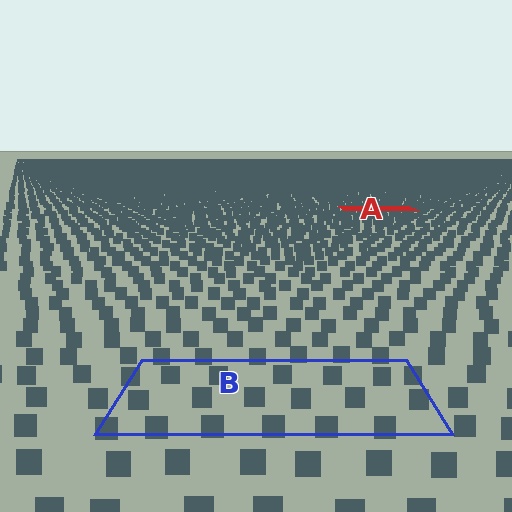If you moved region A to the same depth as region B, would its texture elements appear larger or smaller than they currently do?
They would appear larger. At a closer depth, the same texture elements are projected at a bigger on-screen size.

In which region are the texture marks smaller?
The texture marks are smaller in region A, because it is farther away.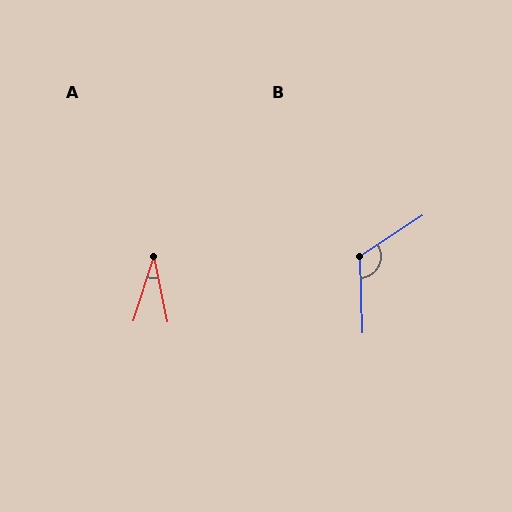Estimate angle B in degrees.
Approximately 121 degrees.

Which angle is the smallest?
A, at approximately 29 degrees.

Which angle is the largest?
B, at approximately 121 degrees.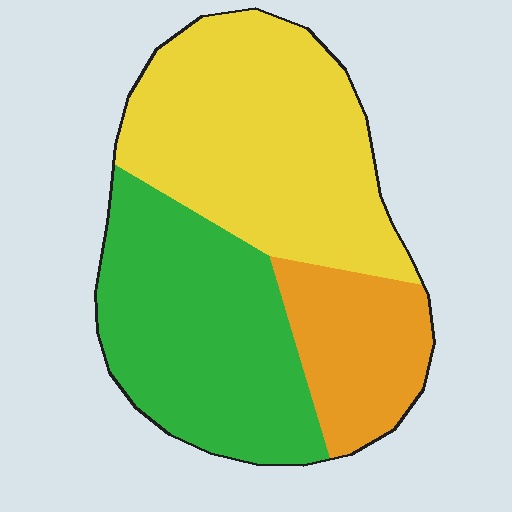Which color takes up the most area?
Yellow, at roughly 45%.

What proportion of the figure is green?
Green covers 38% of the figure.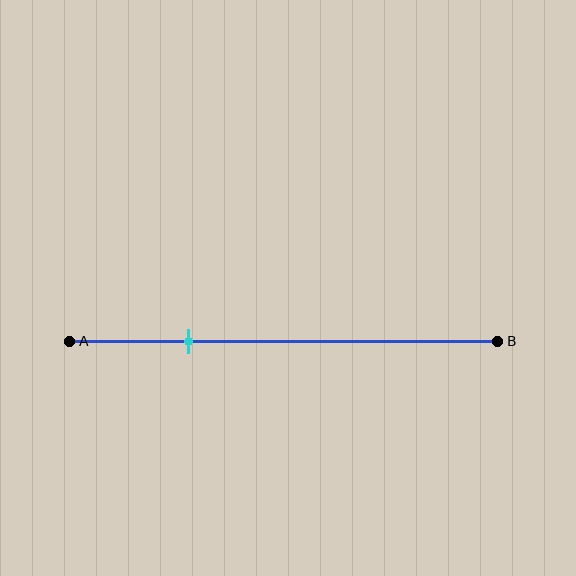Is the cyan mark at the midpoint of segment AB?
No, the mark is at about 30% from A, not at the 50% midpoint.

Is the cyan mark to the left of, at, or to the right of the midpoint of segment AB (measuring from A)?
The cyan mark is to the left of the midpoint of segment AB.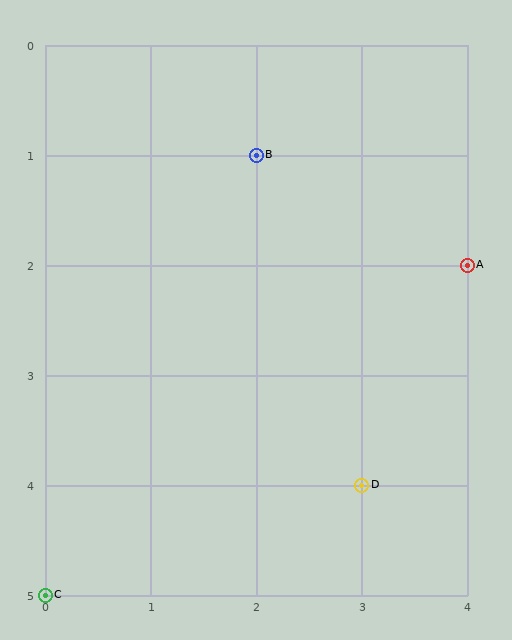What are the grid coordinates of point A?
Point A is at grid coordinates (4, 2).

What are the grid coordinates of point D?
Point D is at grid coordinates (3, 4).